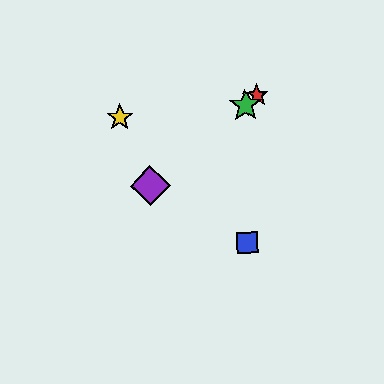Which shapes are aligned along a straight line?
The red star, the green star, the purple diamond are aligned along a straight line.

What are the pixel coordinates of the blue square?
The blue square is at (247, 243).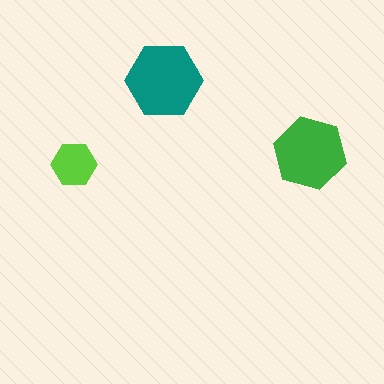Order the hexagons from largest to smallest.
the teal one, the green one, the lime one.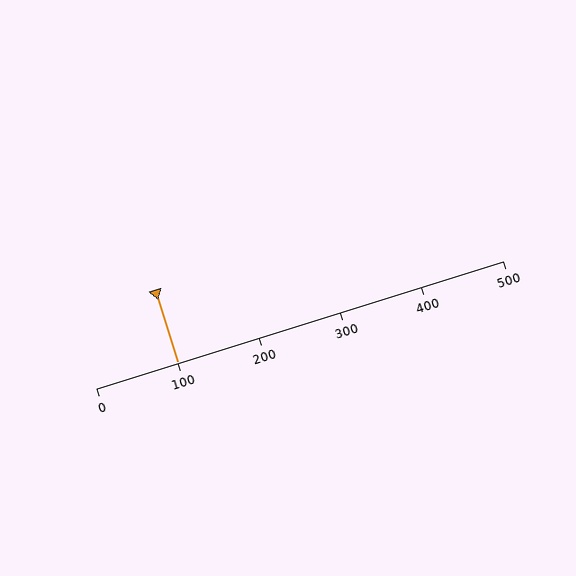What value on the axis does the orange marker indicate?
The marker indicates approximately 100.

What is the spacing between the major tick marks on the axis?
The major ticks are spaced 100 apart.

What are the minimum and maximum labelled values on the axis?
The axis runs from 0 to 500.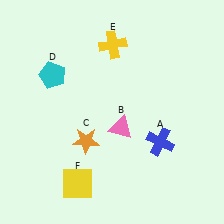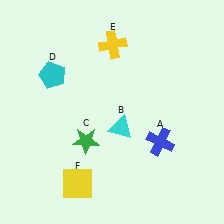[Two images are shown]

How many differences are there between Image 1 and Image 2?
There are 2 differences between the two images.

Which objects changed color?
B changed from pink to cyan. C changed from orange to green.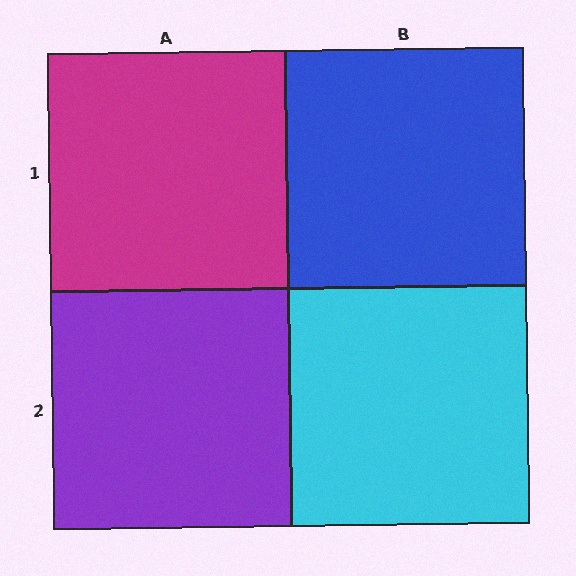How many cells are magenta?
1 cell is magenta.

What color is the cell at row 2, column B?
Cyan.